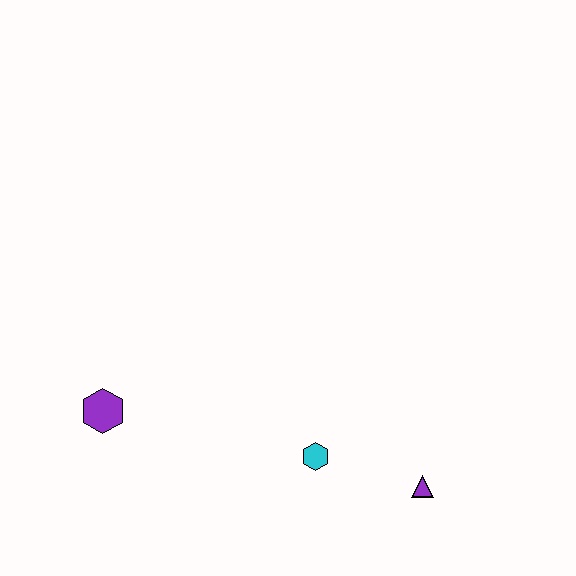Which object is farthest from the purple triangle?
The purple hexagon is farthest from the purple triangle.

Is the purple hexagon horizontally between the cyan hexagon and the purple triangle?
No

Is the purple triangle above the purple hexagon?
No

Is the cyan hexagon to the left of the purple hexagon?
No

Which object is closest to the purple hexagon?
The cyan hexagon is closest to the purple hexagon.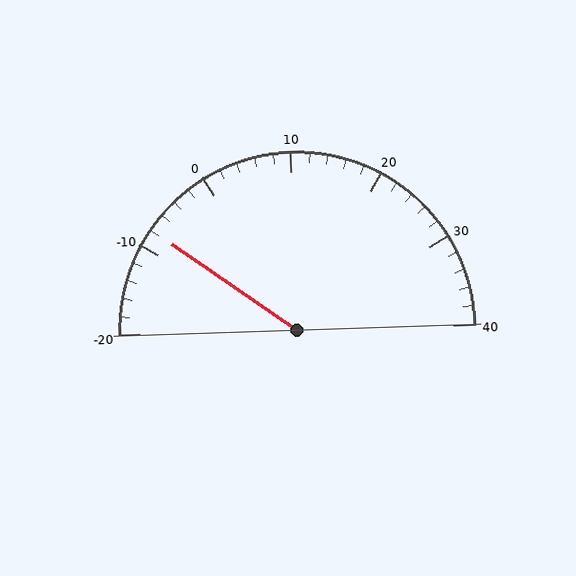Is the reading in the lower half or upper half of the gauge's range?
The reading is in the lower half of the range (-20 to 40).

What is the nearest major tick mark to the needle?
The nearest major tick mark is -10.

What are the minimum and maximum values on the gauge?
The gauge ranges from -20 to 40.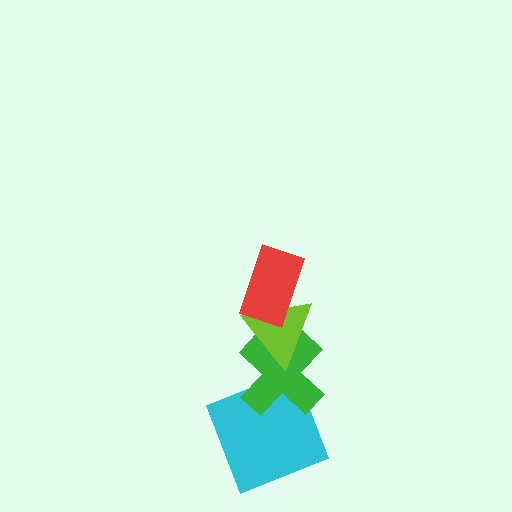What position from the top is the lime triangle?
The lime triangle is 2nd from the top.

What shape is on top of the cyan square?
The green cross is on top of the cyan square.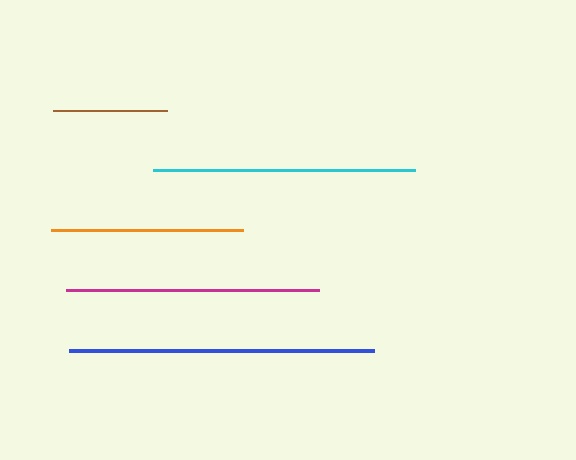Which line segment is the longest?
The blue line is the longest at approximately 305 pixels.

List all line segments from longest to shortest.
From longest to shortest: blue, cyan, magenta, orange, brown.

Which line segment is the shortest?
The brown line is the shortest at approximately 114 pixels.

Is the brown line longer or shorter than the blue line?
The blue line is longer than the brown line.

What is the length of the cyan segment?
The cyan segment is approximately 263 pixels long.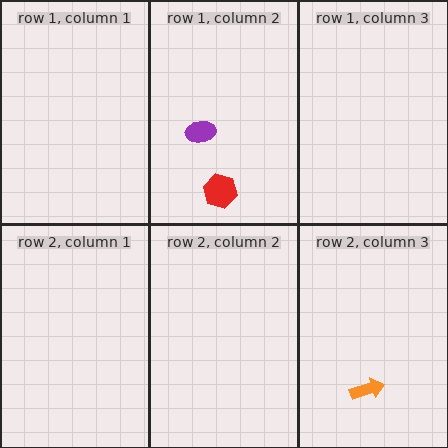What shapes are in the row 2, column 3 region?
The orange arrow.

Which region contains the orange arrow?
The row 2, column 3 region.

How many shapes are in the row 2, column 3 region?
1.